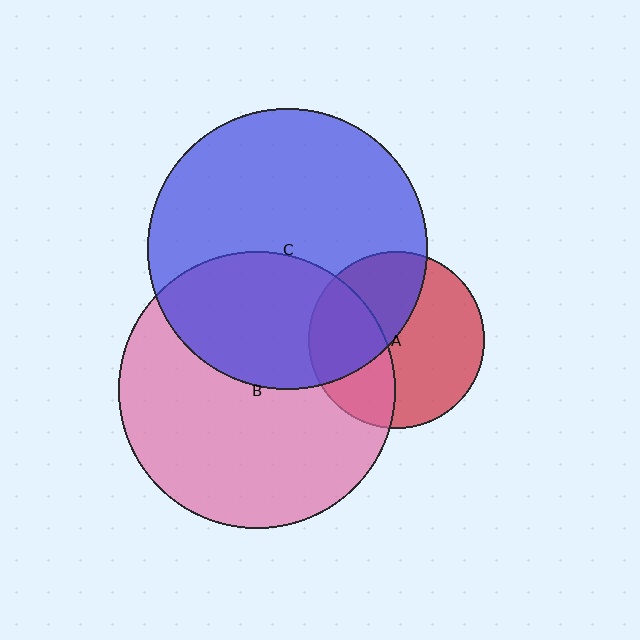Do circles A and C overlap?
Yes.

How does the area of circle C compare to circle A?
Approximately 2.5 times.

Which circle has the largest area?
Circle C (blue).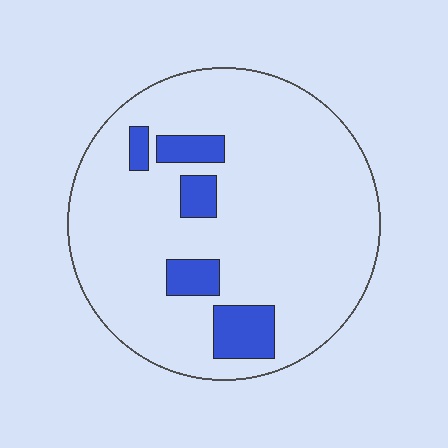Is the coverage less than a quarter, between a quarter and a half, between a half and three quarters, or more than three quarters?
Less than a quarter.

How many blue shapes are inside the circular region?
5.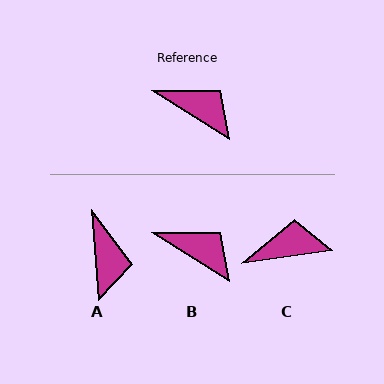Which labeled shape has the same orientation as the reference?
B.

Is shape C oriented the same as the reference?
No, it is off by about 40 degrees.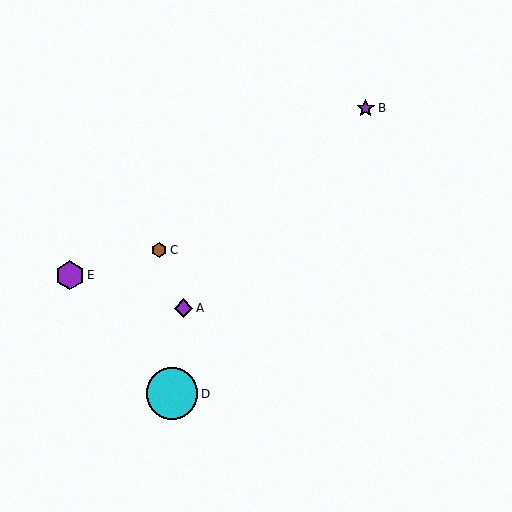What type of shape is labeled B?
Shape B is a purple star.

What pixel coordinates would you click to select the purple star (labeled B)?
Click at (366, 108) to select the purple star B.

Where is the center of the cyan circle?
The center of the cyan circle is at (172, 394).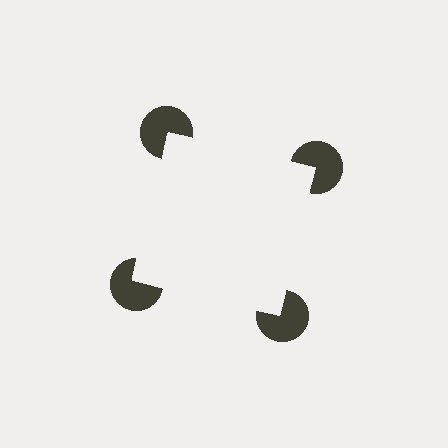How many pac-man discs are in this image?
There are 4 — one at each vertex of the illusory square.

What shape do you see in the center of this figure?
An illusory square — its edges are inferred from the aligned wedge cuts in the pac-man discs, not physically drawn.